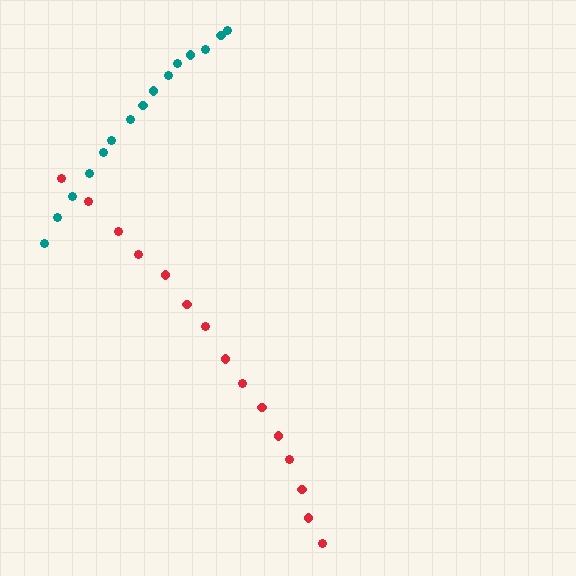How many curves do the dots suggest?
There are 2 distinct paths.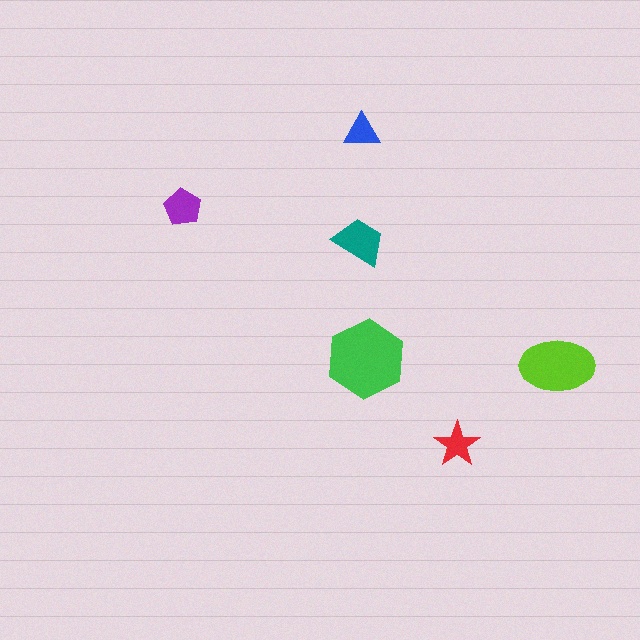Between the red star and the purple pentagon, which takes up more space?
The purple pentagon.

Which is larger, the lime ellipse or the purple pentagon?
The lime ellipse.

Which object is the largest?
The green hexagon.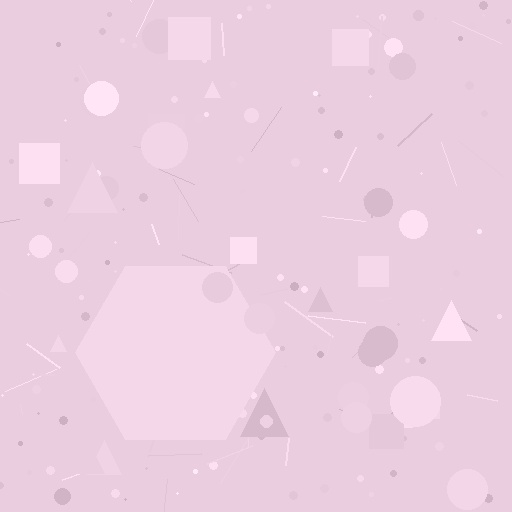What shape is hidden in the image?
A hexagon is hidden in the image.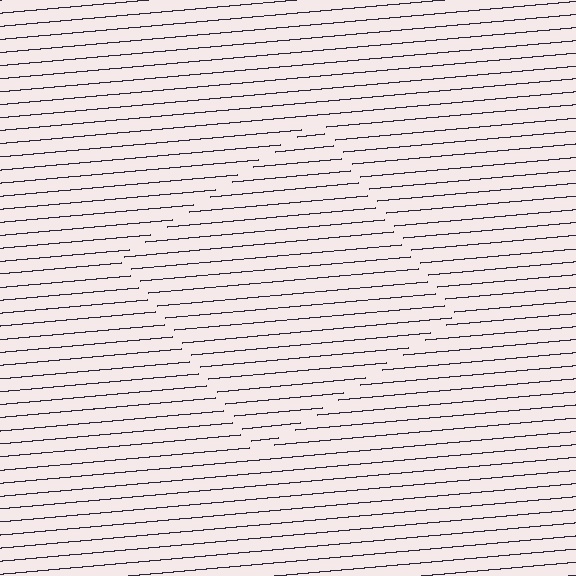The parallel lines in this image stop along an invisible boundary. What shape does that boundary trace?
An illusory square. The interior of the shape contains the same grating, shifted by half a period — the contour is defined by the phase discontinuity where line-ends from the inner and outer gratings abut.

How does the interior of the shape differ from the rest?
The interior of the shape contains the same grating, shifted by half a period — the contour is defined by the phase discontinuity where line-ends from the inner and outer gratings abut.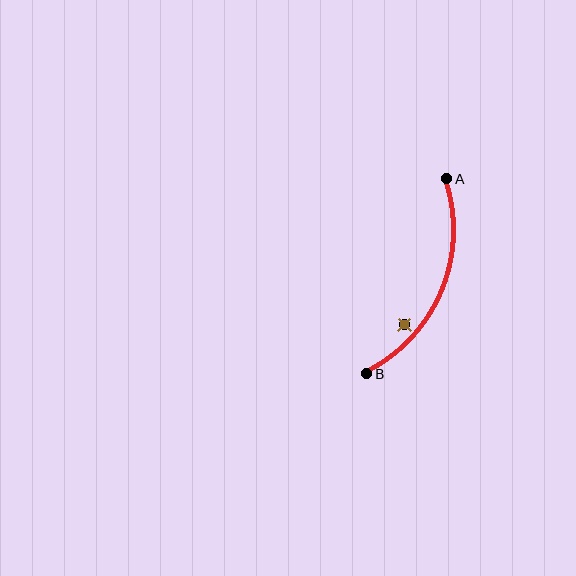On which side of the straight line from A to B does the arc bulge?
The arc bulges to the right of the straight line connecting A and B.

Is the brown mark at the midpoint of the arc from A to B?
No — the brown mark does not lie on the arc at all. It sits slightly inside the curve.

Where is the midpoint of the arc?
The arc midpoint is the point on the curve farthest from the straight line joining A and B. It sits to the right of that line.